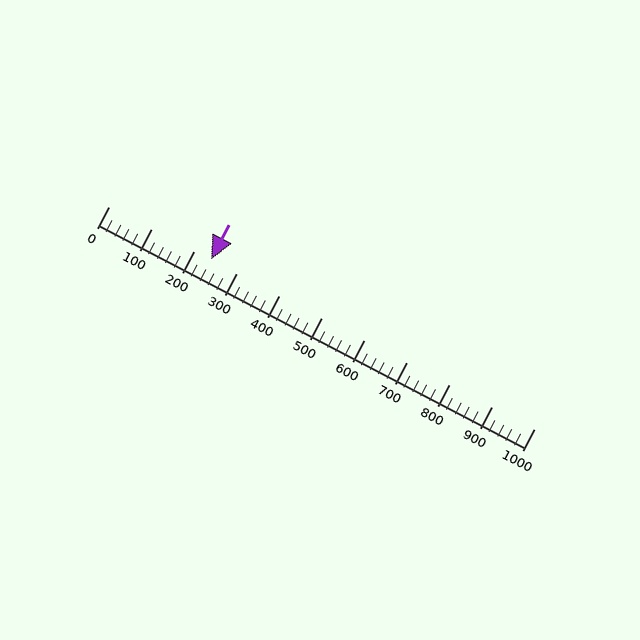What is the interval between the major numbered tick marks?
The major tick marks are spaced 100 units apart.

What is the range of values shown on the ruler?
The ruler shows values from 0 to 1000.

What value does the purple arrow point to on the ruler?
The purple arrow points to approximately 240.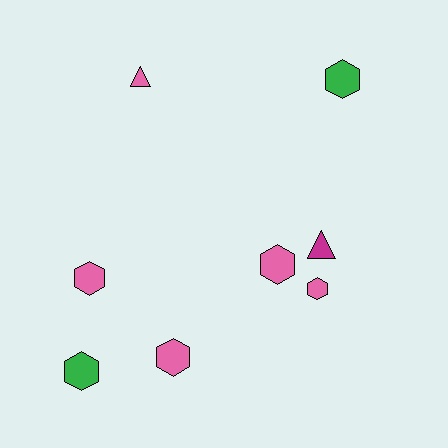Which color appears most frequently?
Pink, with 5 objects.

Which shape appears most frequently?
Hexagon, with 6 objects.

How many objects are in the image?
There are 8 objects.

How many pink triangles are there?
There is 1 pink triangle.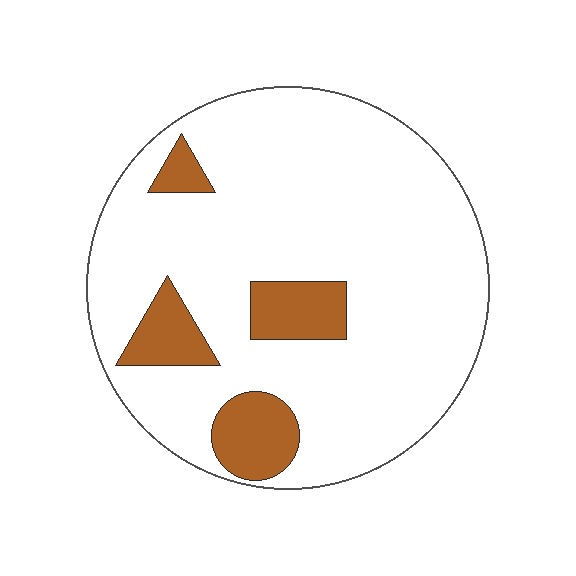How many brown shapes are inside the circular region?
4.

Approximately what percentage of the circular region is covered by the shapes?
Approximately 15%.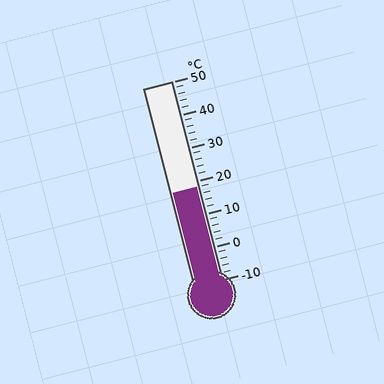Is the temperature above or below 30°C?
The temperature is below 30°C.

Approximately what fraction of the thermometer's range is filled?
The thermometer is filled to approximately 45% of its range.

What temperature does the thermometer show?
The thermometer shows approximately 18°C.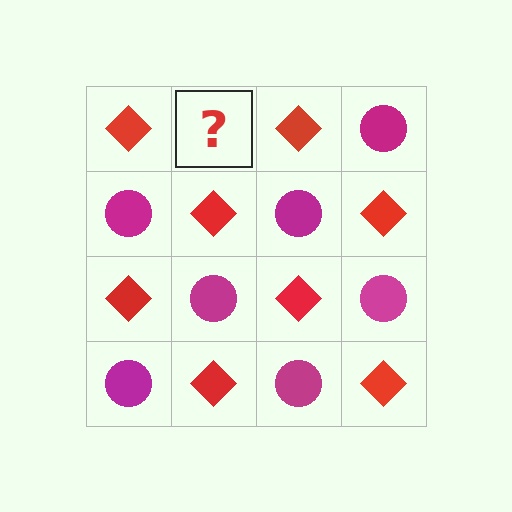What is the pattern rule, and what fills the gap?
The rule is that it alternates red diamond and magenta circle in a checkerboard pattern. The gap should be filled with a magenta circle.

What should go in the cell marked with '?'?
The missing cell should contain a magenta circle.